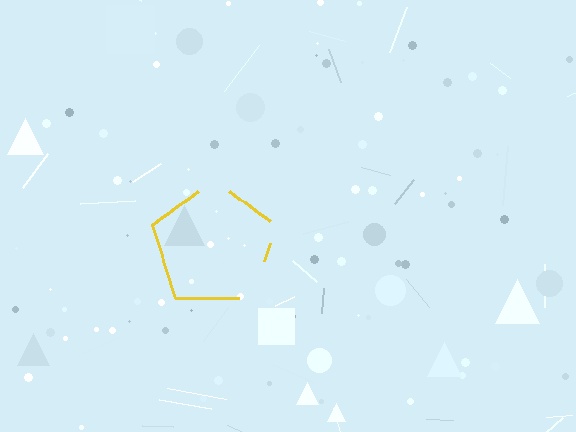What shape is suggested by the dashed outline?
The dashed outline suggests a pentagon.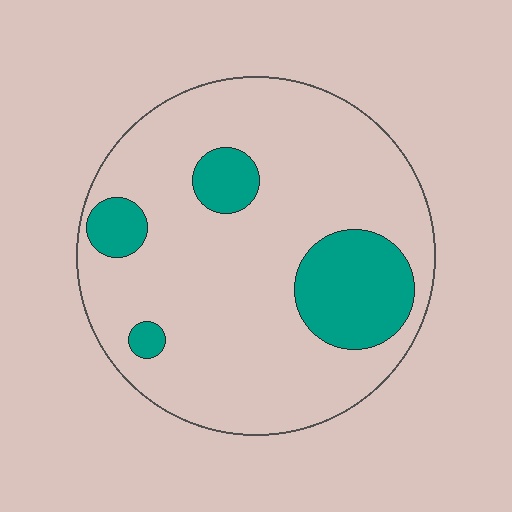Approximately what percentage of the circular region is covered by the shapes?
Approximately 20%.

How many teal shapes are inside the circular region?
4.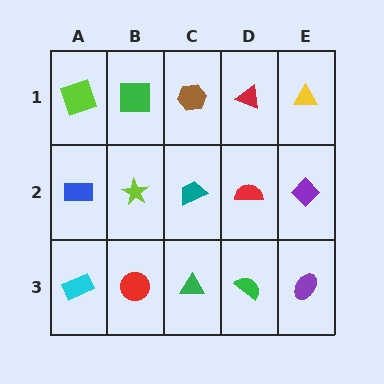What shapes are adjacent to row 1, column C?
A teal trapezoid (row 2, column C), a green square (row 1, column B), a red triangle (row 1, column D).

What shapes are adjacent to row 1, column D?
A red semicircle (row 2, column D), a brown hexagon (row 1, column C), a yellow triangle (row 1, column E).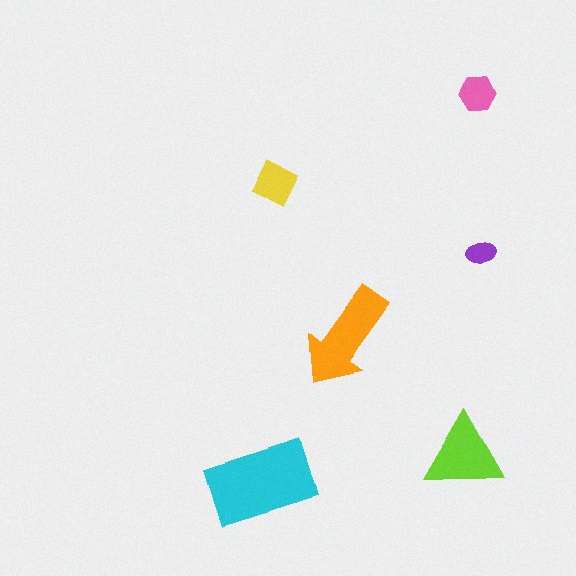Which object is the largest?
The cyan rectangle.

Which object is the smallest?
The purple ellipse.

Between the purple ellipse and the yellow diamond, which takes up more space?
The yellow diamond.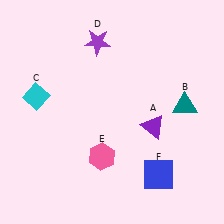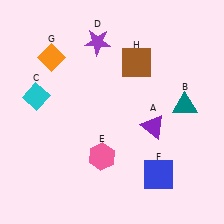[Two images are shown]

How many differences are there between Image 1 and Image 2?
There are 2 differences between the two images.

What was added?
An orange diamond (G), a brown square (H) were added in Image 2.